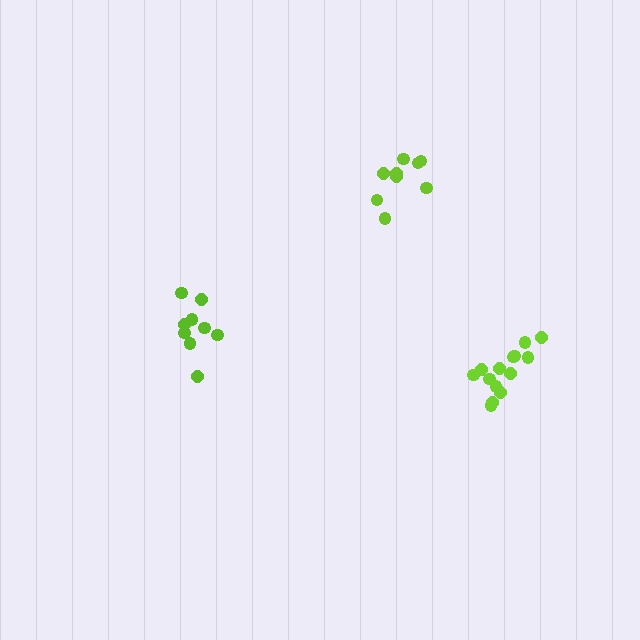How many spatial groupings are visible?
There are 3 spatial groupings.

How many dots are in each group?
Group 1: 9 dots, Group 2: 14 dots, Group 3: 9 dots (32 total).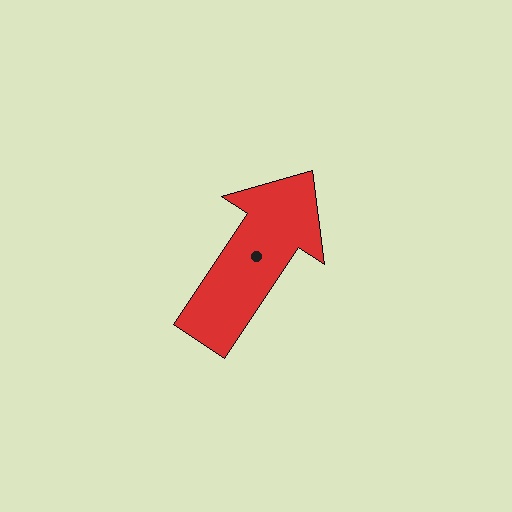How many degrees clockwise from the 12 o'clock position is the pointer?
Approximately 34 degrees.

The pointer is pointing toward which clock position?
Roughly 1 o'clock.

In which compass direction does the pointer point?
Northeast.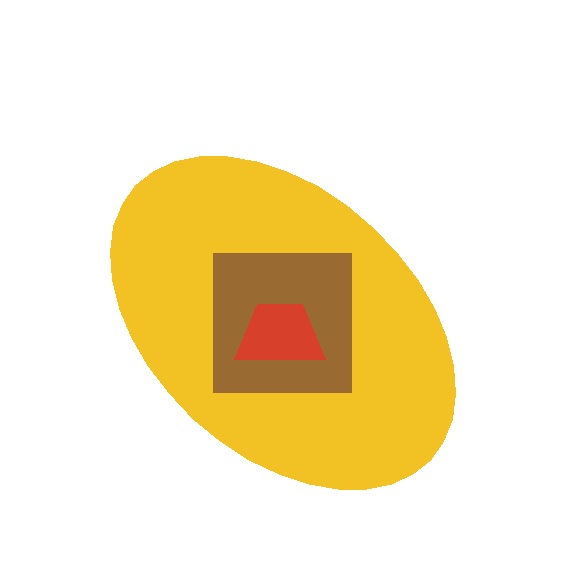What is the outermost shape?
The yellow ellipse.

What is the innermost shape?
The red trapezoid.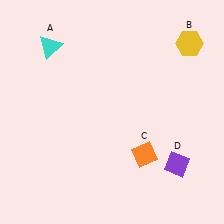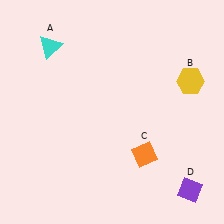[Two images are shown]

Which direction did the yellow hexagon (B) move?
The yellow hexagon (B) moved down.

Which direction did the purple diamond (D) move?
The purple diamond (D) moved down.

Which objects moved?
The objects that moved are: the yellow hexagon (B), the purple diamond (D).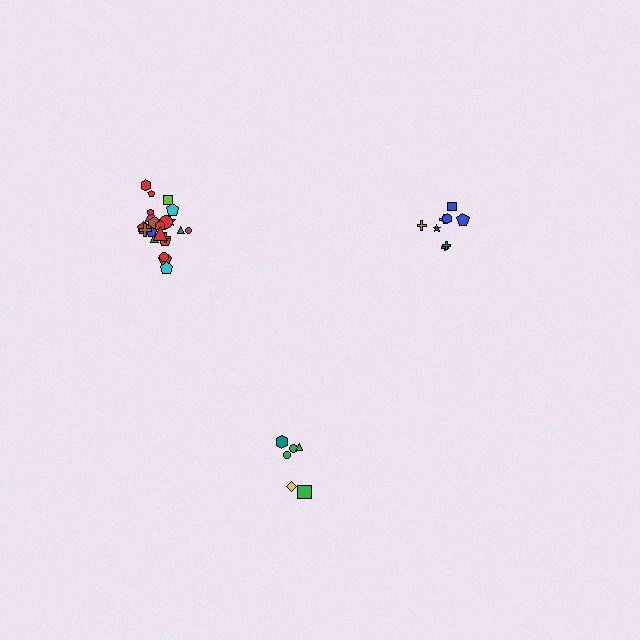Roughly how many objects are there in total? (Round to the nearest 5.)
Roughly 40 objects in total.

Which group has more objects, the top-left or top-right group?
The top-left group.